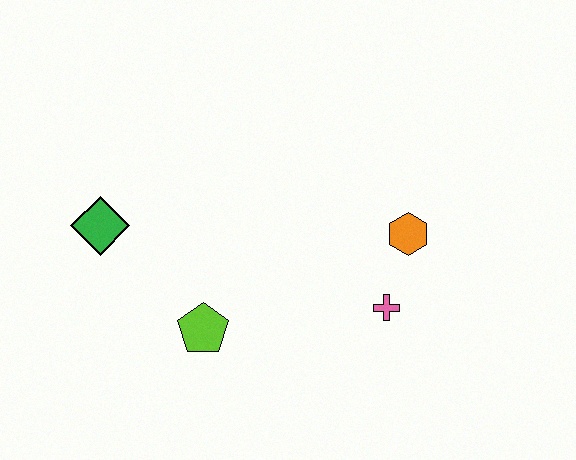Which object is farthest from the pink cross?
The green diamond is farthest from the pink cross.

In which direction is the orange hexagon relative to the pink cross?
The orange hexagon is above the pink cross.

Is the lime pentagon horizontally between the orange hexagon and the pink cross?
No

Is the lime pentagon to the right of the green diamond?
Yes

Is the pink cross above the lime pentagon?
Yes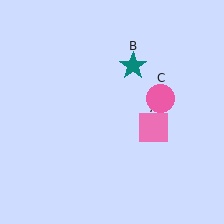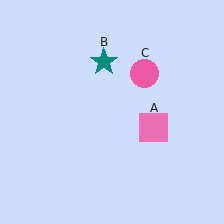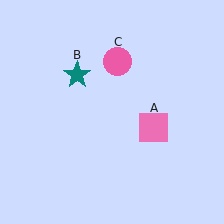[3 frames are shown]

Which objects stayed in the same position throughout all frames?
Pink square (object A) remained stationary.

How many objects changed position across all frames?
2 objects changed position: teal star (object B), pink circle (object C).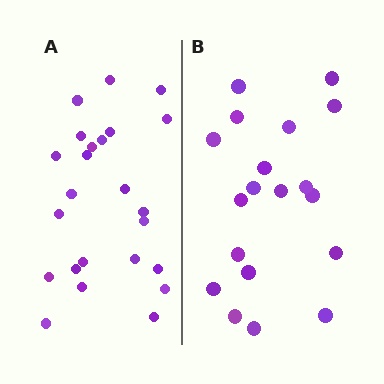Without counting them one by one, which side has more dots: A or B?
Region A (the left region) has more dots.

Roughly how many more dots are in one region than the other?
Region A has about 5 more dots than region B.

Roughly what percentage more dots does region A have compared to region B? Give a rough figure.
About 25% more.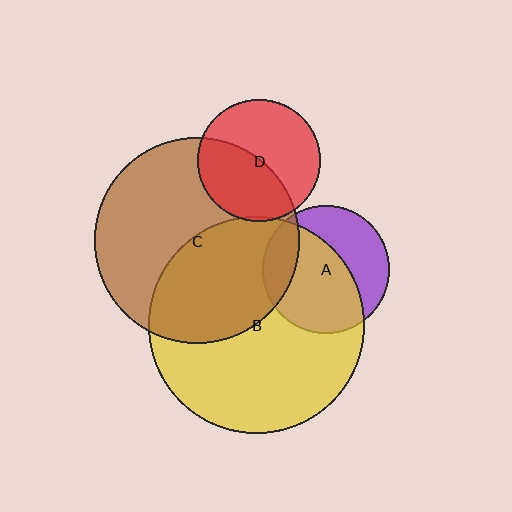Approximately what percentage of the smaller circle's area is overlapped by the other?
Approximately 65%.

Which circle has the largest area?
Circle B (yellow).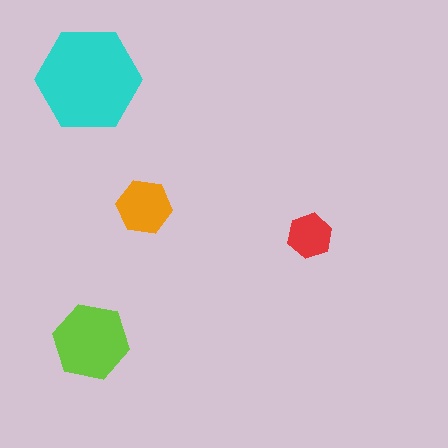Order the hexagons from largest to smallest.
the cyan one, the lime one, the orange one, the red one.